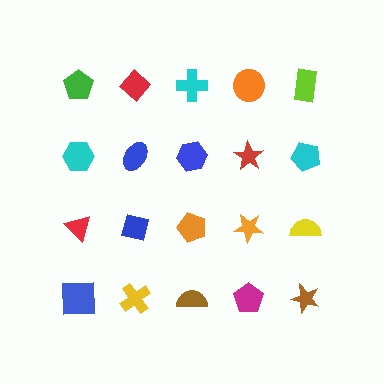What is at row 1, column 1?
A green pentagon.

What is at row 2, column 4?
A red star.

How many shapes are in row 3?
5 shapes.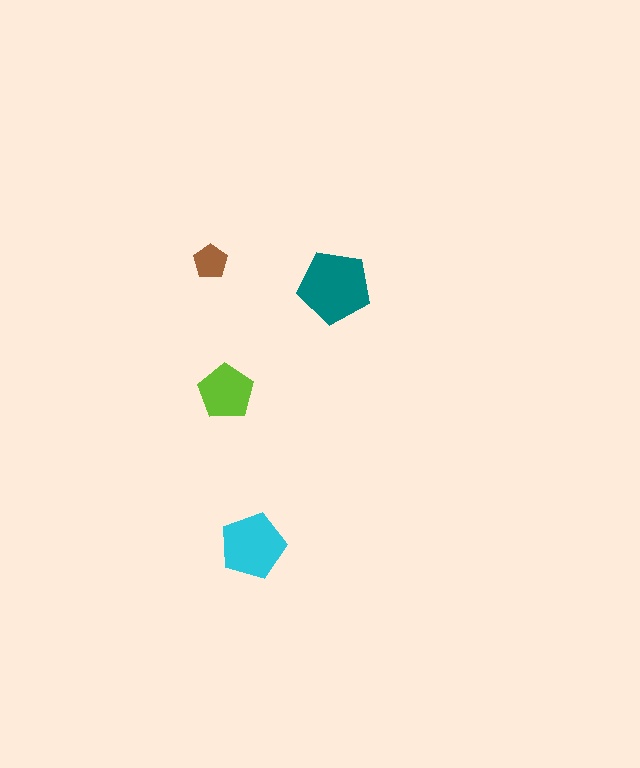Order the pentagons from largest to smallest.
the teal one, the cyan one, the lime one, the brown one.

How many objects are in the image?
There are 4 objects in the image.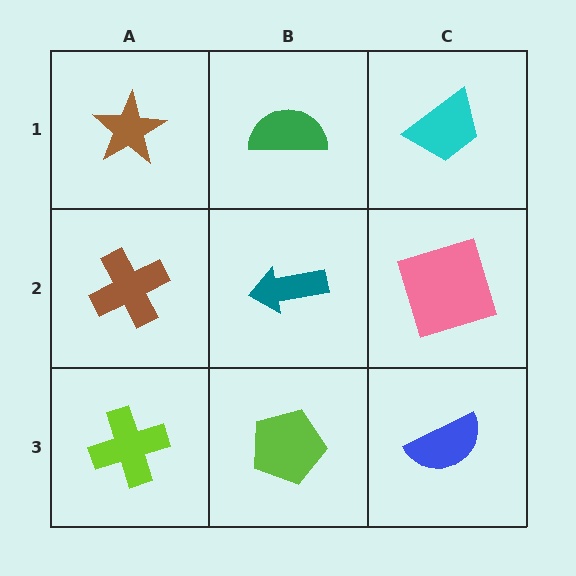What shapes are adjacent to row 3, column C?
A pink square (row 2, column C), a lime pentagon (row 3, column B).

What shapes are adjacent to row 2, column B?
A green semicircle (row 1, column B), a lime pentagon (row 3, column B), a brown cross (row 2, column A), a pink square (row 2, column C).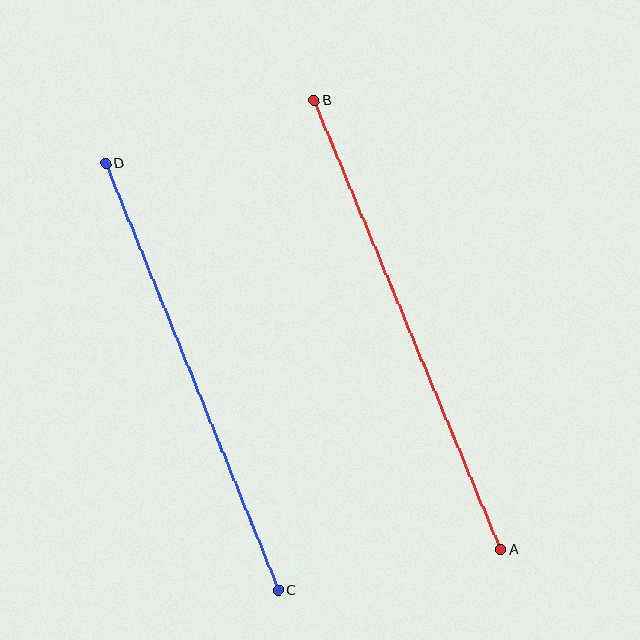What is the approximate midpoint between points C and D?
The midpoint is at approximately (192, 377) pixels.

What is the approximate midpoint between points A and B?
The midpoint is at approximately (407, 325) pixels.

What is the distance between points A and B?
The distance is approximately 486 pixels.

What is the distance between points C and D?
The distance is approximately 461 pixels.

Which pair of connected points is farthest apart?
Points A and B are farthest apart.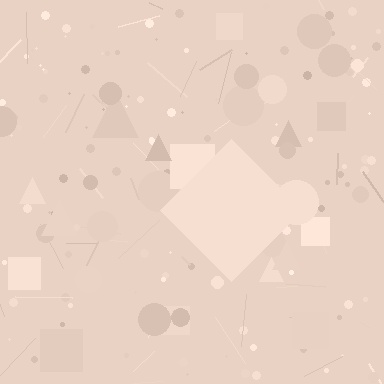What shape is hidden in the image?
A diamond is hidden in the image.